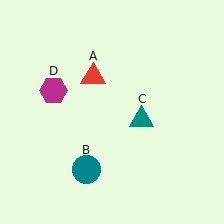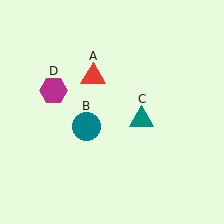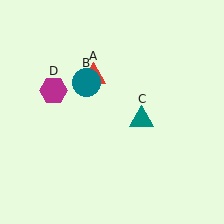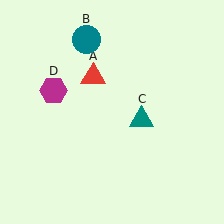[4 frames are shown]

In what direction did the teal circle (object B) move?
The teal circle (object B) moved up.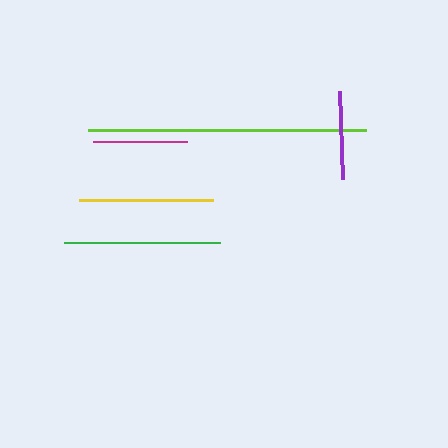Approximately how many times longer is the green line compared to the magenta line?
The green line is approximately 1.7 times the length of the magenta line.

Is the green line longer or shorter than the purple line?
The green line is longer than the purple line.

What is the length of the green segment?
The green segment is approximately 157 pixels long.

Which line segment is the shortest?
The purple line is the shortest at approximately 88 pixels.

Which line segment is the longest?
The lime line is the longest at approximately 278 pixels.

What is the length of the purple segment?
The purple segment is approximately 88 pixels long.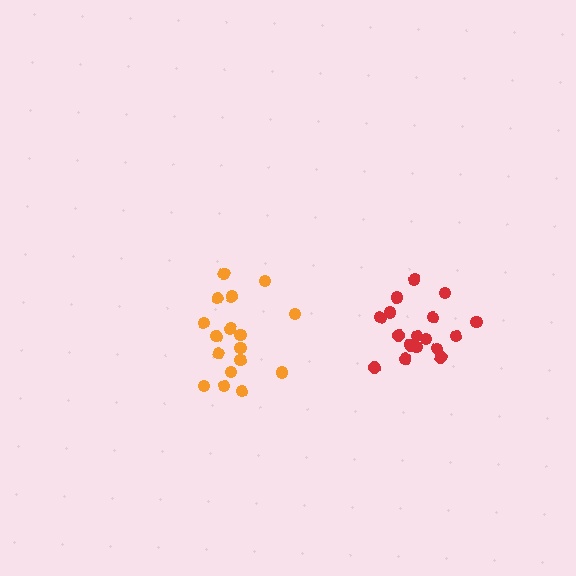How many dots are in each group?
Group 1: 17 dots, Group 2: 17 dots (34 total).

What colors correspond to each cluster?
The clusters are colored: orange, red.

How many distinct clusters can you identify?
There are 2 distinct clusters.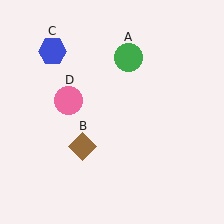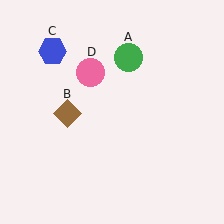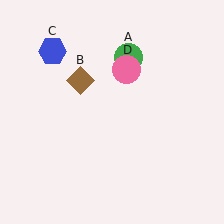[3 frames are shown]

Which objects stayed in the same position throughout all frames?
Green circle (object A) and blue hexagon (object C) remained stationary.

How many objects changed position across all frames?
2 objects changed position: brown diamond (object B), pink circle (object D).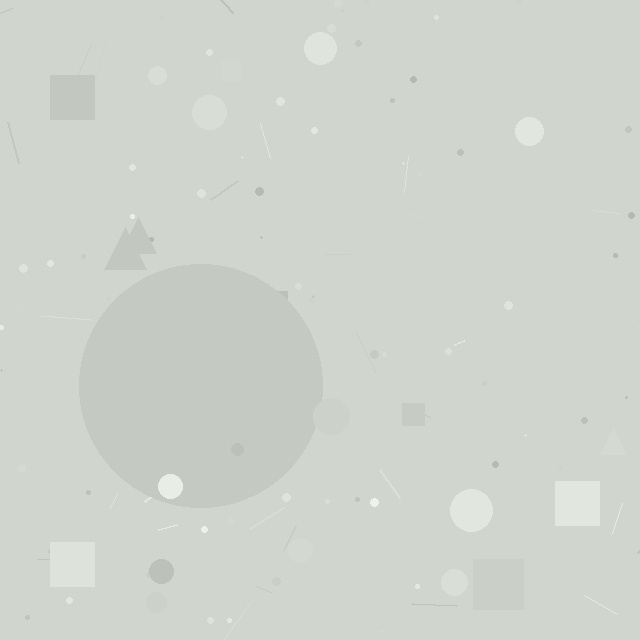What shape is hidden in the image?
A circle is hidden in the image.